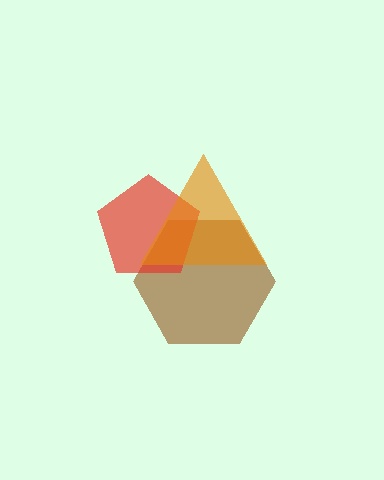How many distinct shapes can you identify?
There are 3 distinct shapes: a brown hexagon, a red pentagon, an orange triangle.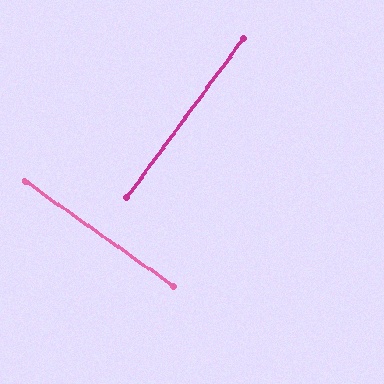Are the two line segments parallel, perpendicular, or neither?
Perpendicular — they meet at approximately 89°.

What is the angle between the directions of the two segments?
Approximately 89 degrees.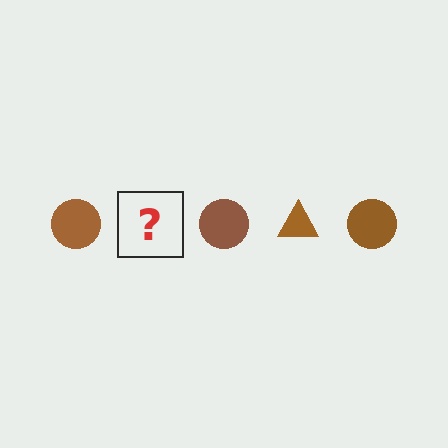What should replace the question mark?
The question mark should be replaced with a brown triangle.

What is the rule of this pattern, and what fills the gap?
The rule is that the pattern cycles through circle, triangle shapes in brown. The gap should be filled with a brown triangle.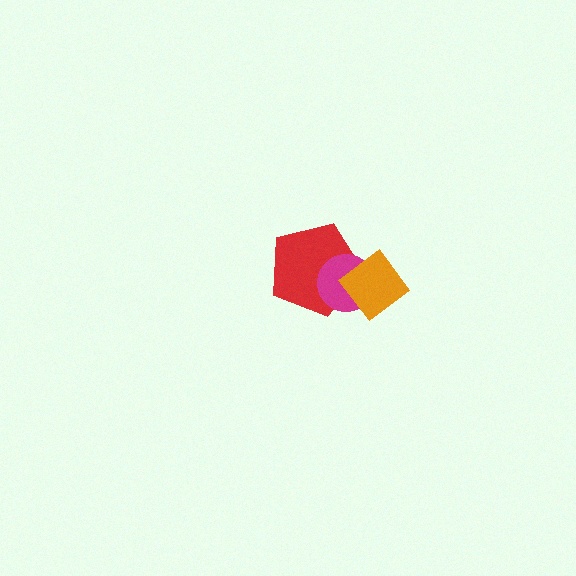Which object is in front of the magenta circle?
The orange diamond is in front of the magenta circle.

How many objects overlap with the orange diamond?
2 objects overlap with the orange diamond.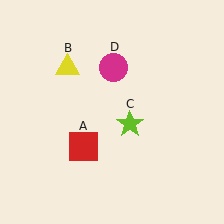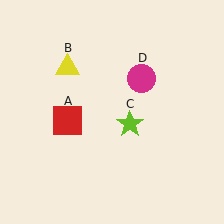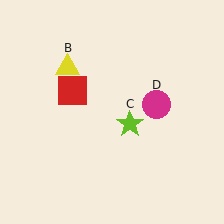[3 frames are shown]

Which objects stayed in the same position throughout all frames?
Yellow triangle (object B) and lime star (object C) remained stationary.